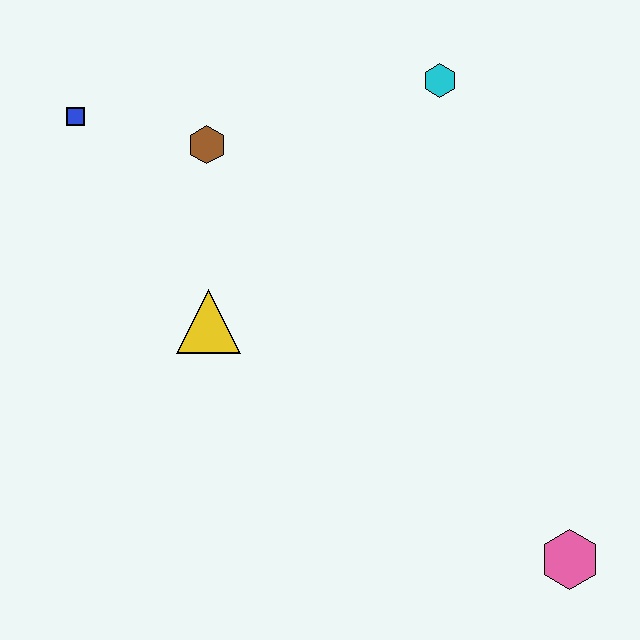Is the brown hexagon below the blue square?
Yes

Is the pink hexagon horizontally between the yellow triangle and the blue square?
No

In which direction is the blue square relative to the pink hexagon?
The blue square is to the left of the pink hexagon.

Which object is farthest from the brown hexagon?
The pink hexagon is farthest from the brown hexagon.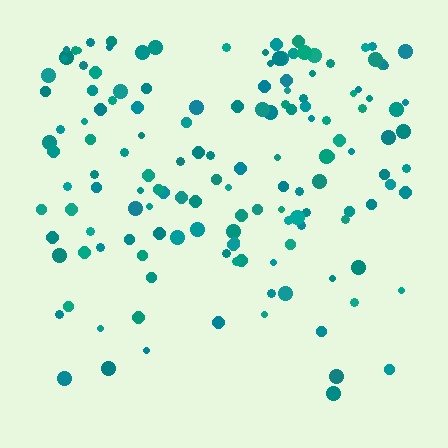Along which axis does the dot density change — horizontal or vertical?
Vertical.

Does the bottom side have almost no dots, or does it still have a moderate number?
Still a moderate number, just noticeably fewer than the top.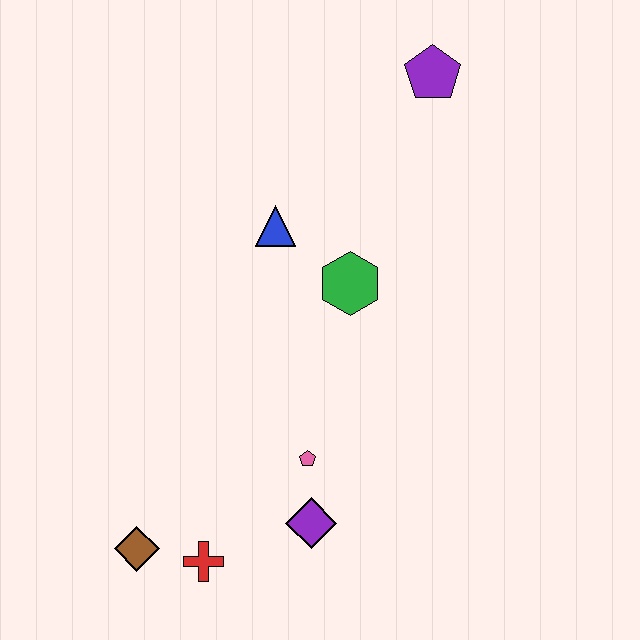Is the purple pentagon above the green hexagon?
Yes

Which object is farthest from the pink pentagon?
The purple pentagon is farthest from the pink pentagon.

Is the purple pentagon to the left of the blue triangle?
No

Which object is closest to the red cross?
The brown diamond is closest to the red cross.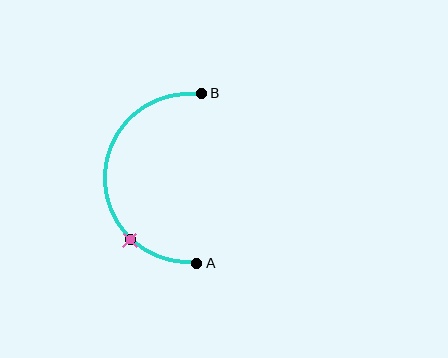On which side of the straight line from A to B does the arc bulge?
The arc bulges to the left of the straight line connecting A and B.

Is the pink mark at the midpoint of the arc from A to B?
No. The pink mark lies on the arc but is closer to endpoint A. The arc midpoint would be at the point on the curve equidistant along the arc from both A and B.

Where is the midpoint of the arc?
The arc midpoint is the point on the curve farthest from the straight line joining A and B. It sits to the left of that line.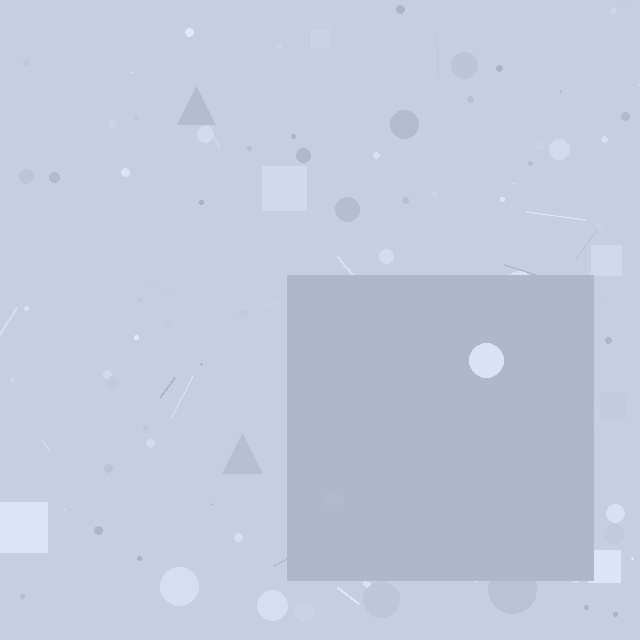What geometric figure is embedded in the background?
A square is embedded in the background.